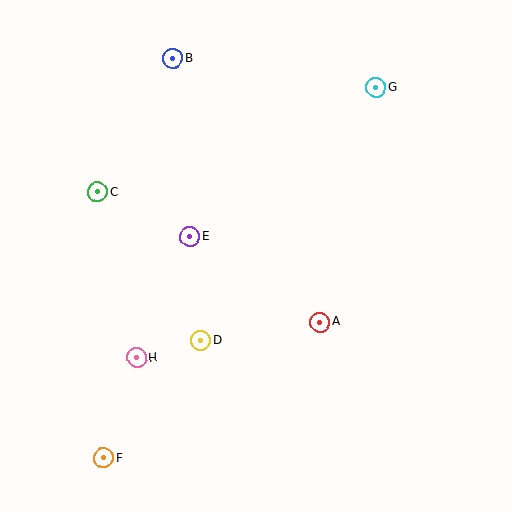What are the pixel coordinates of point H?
Point H is at (137, 358).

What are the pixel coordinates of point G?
Point G is at (376, 88).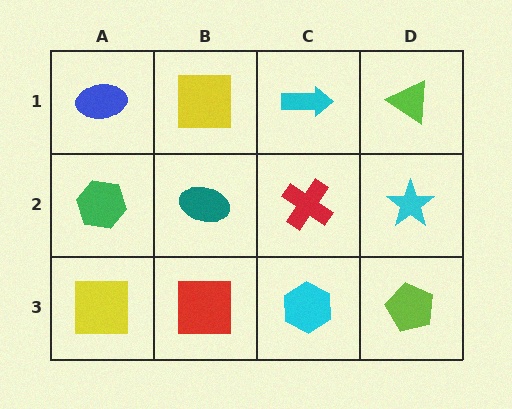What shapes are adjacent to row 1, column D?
A cyan star (row 2, column D), a cyan arrow (row 1, column C).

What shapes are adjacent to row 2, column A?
A blue ellipse (row 1, column A), a yellow square (row 3, column A), a teal ellipse (row 2, column B).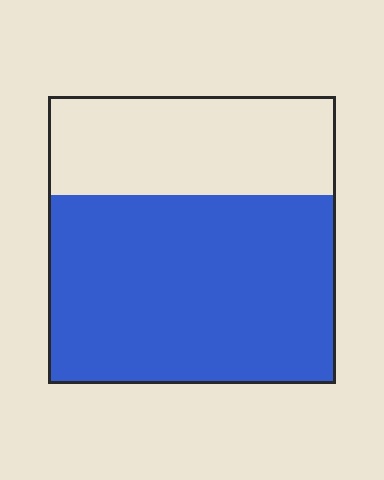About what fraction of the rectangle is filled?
About two thirds (2/3).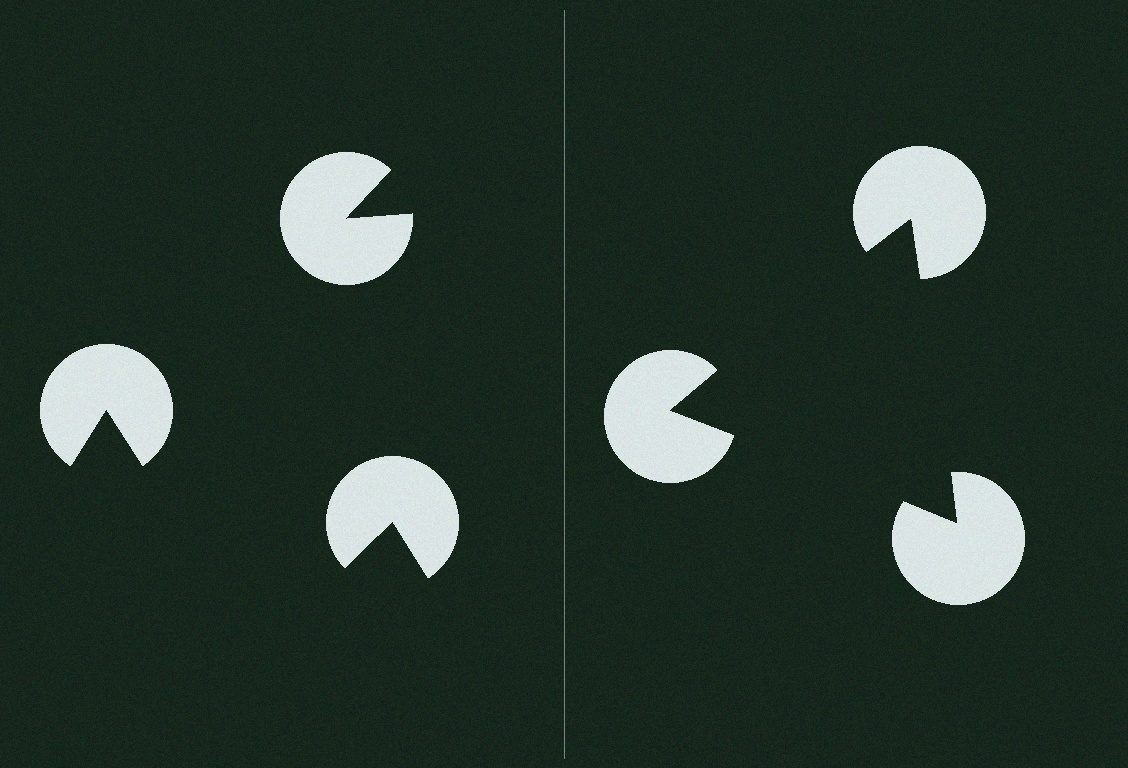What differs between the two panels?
The pac-man discs are positioned identically on both sides; only the wedge orientations differ. On the right they align to a triangle; on the left they are misaligned.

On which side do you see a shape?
An illusory triangle appears on the right side. On the left side the wedge cuts are rotated, so no coherent shape forms.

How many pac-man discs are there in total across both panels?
6 — 3 on each side.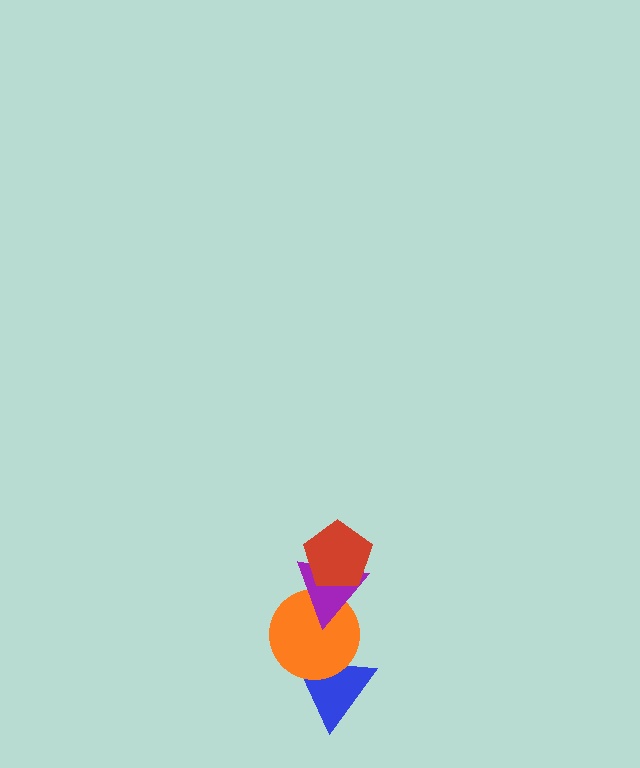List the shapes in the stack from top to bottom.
From top to bottom: the red pentagon, the purple triangle, the orange circle, the blue triangle.